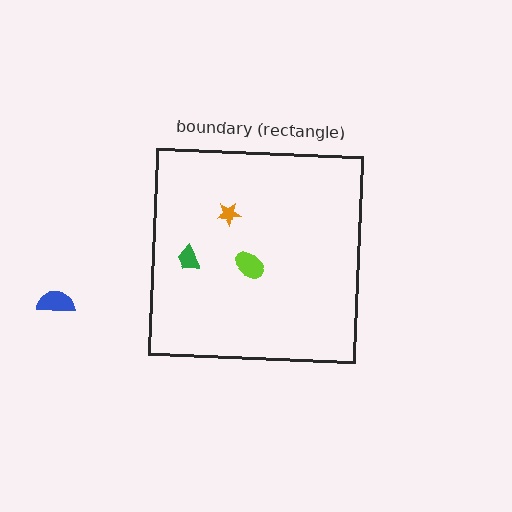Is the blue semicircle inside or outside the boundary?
Outside.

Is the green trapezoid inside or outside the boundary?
Inside.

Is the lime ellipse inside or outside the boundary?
Inside.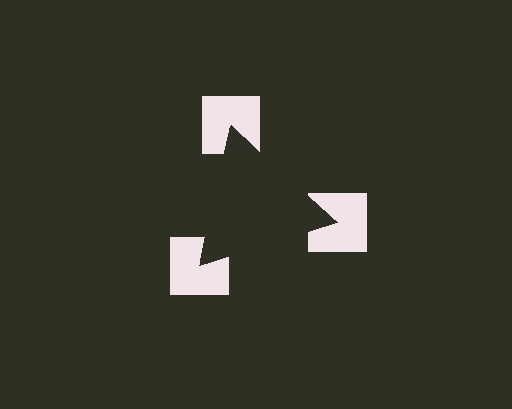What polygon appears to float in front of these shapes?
An illusory triangle — its edges are inferred from the aligned wedge cuts in the notched squares, not physically drawn.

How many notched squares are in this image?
There are 3 — one at each vertex of the illusory triangle.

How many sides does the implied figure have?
3 sides.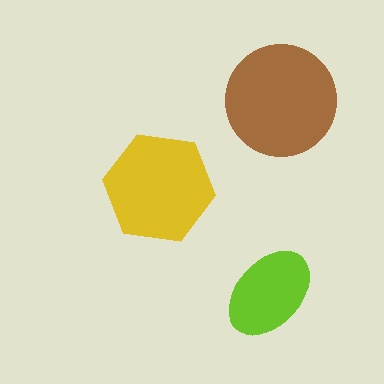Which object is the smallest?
The lime ellipse.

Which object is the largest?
The brown circle.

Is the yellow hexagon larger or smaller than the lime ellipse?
Larger.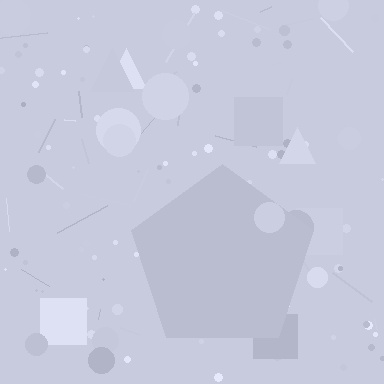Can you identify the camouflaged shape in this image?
The camouflaged shape is a pentagon.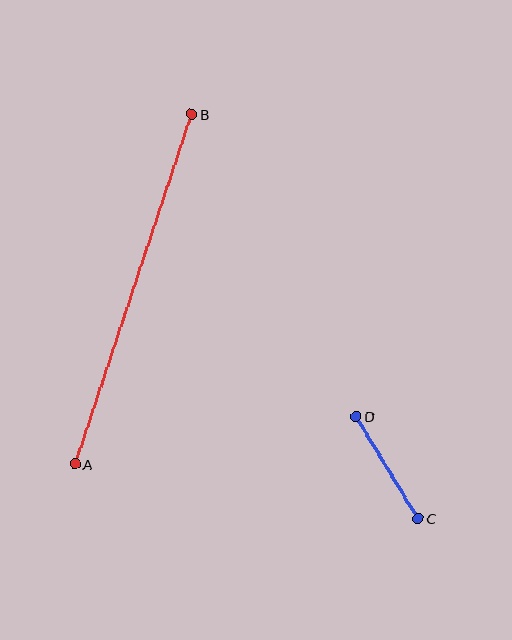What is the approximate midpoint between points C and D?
The midpoint is at approximately (387, 467) pixels.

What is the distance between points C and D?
The distance is approximately 119 pixels.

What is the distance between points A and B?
The distance is approximately 369 pixels.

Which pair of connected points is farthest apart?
Points A and B are farthest apart.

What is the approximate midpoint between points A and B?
The midpoint is at approximately (134, 289) pixels.